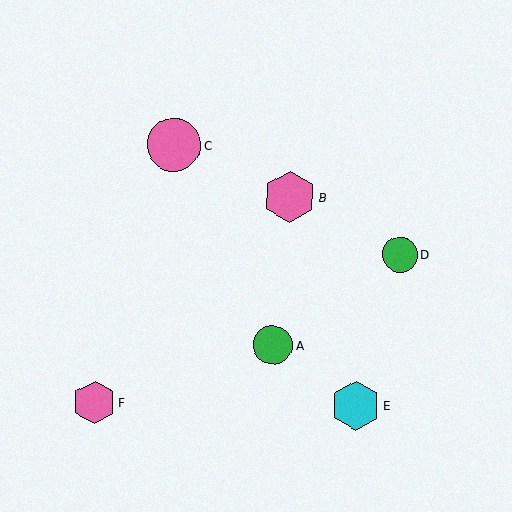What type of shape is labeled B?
Shape B is a pink hexagon.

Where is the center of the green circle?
The center of the green circle is at (273, 345).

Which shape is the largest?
The pink circle (labeled C) is the largest.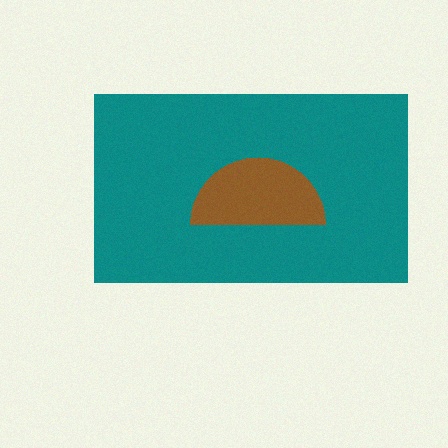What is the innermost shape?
The brown semicircle.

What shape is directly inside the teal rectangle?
The brown semicircle.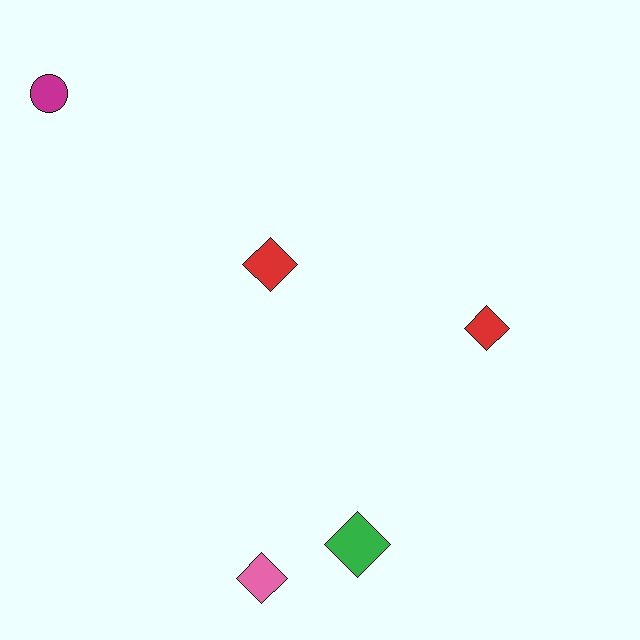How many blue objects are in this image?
There are no blue objects.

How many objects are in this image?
There are 5 objects.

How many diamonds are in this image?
There are 4 diamonds.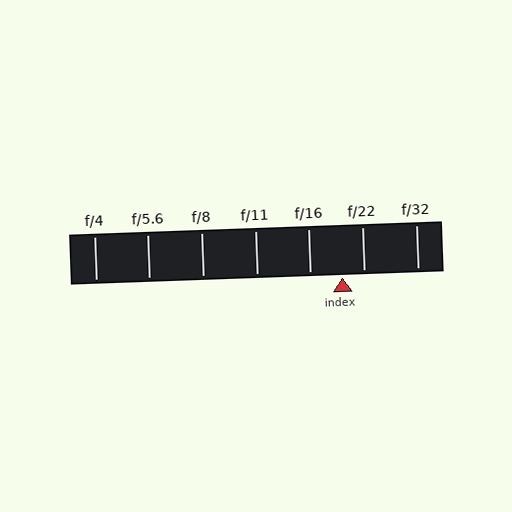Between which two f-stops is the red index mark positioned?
The index mark is between f/16 and f/22.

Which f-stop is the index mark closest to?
The index mark is closest to f/22.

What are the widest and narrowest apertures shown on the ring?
The widest aperture shown is f/4 and the narrowest is f/32.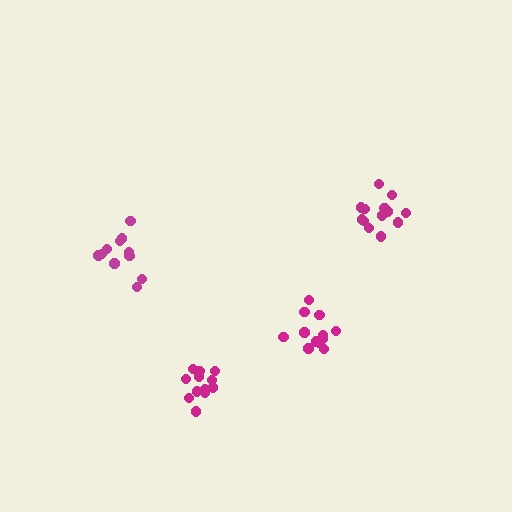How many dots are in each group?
Group 1: 11 dots, Group 2: 14 dots, Group 3: 12 dots, Group 4: 12 dots (49 total).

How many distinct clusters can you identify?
There are 4 distinct clusters.